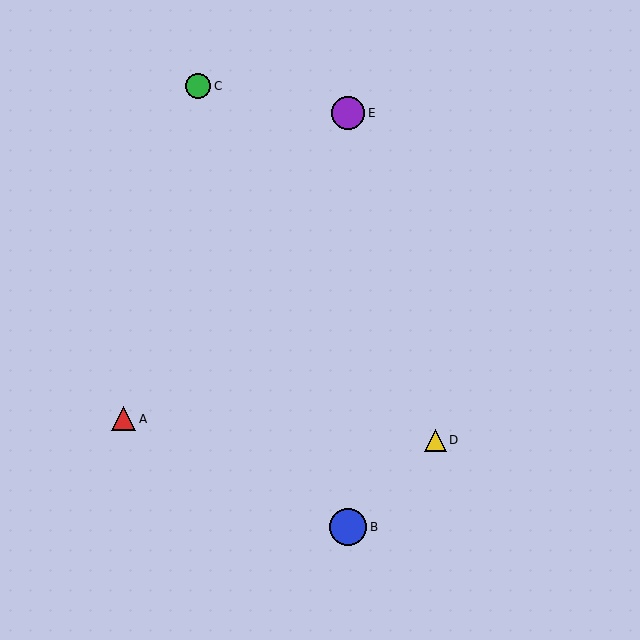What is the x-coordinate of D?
Object D is at x≈435.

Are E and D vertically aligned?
No, E is at x≈348 and D is at x≈435.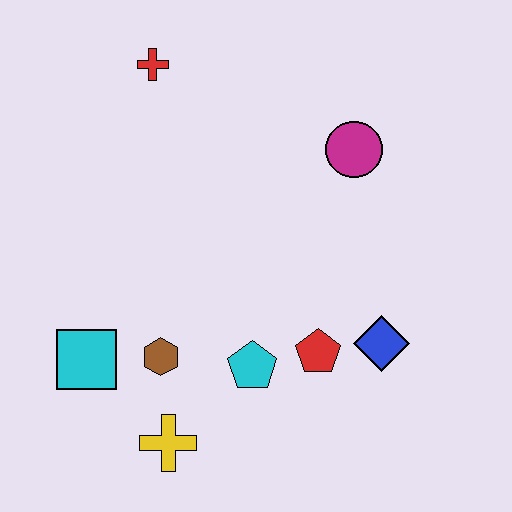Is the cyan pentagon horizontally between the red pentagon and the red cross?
Yes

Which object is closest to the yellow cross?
The brown hexagon is closest to the yellow cross.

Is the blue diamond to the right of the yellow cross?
Yes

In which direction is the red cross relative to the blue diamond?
The red cross is above the blue diamond.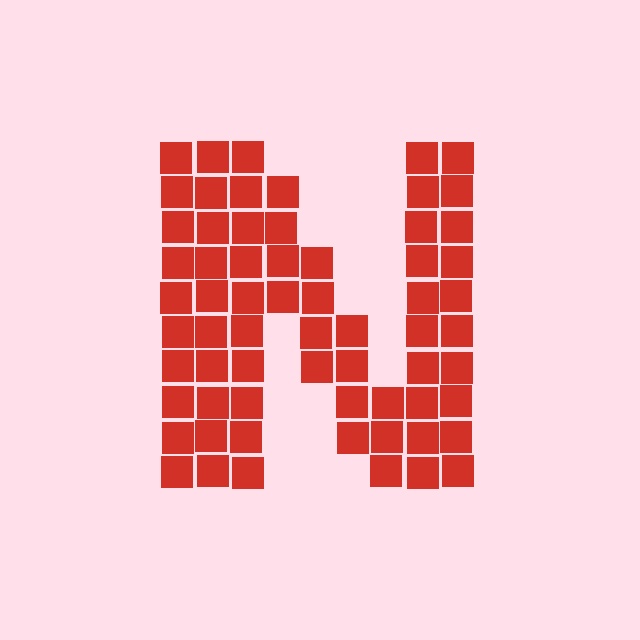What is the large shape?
The large shape is the letter N.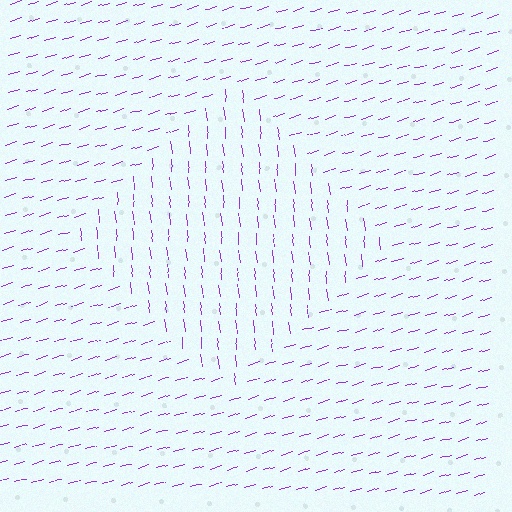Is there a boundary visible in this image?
Yes, there is a texture boundary formed by a change in line orientation.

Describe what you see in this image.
The image is filled with small purple line segments. A diamond region in the image has lines oriented differently from the surrounding lines, creating a visible texture boundary.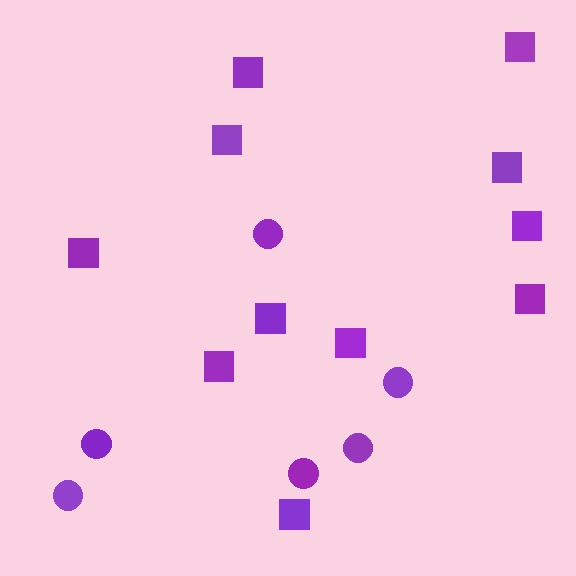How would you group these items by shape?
There are 2 groups: one group of squares (11) and one group of circles (6).